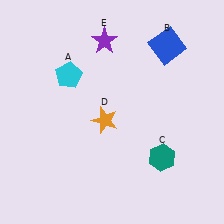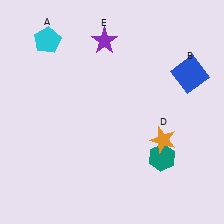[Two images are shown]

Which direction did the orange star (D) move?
The orange star (D) moved right.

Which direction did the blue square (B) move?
The blue square (B) moved down.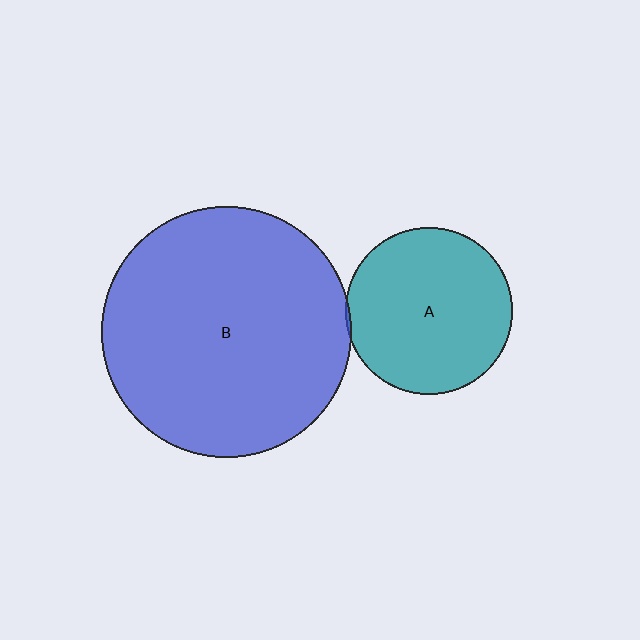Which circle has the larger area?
Circle B (blue).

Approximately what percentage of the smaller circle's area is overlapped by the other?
Approximately 5%.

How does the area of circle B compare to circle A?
Approximately 2.3 times.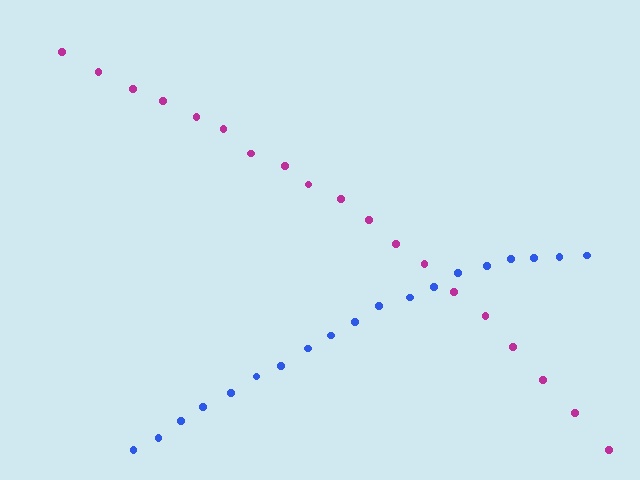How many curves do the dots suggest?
There are 2 distinct paths.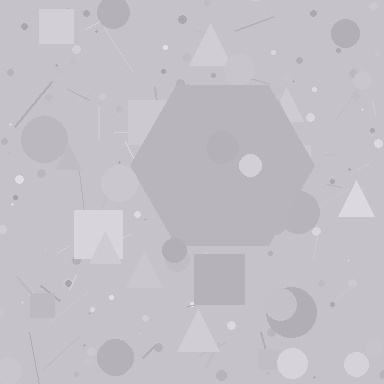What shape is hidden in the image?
A hexagon is hidden in the image.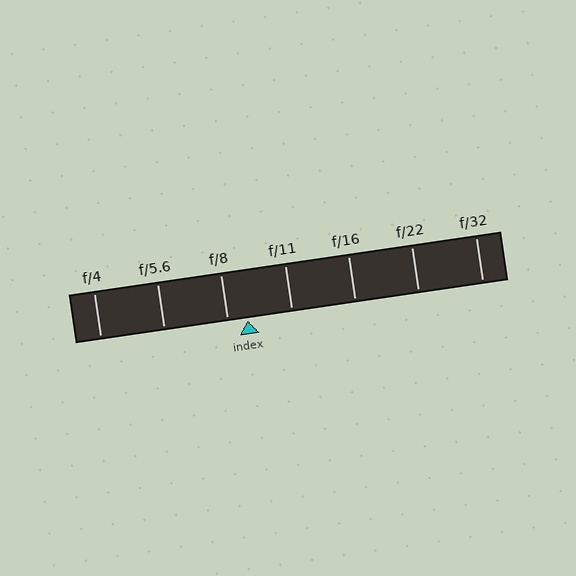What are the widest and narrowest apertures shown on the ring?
The widest aperture shown is f/4 and the narrowest is f/32.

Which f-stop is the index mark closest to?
The index mark is closest to f/8.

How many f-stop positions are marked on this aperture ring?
There are 7 f-stop positions marked.